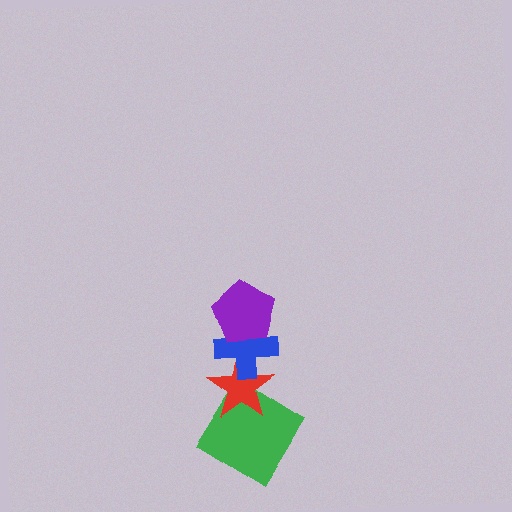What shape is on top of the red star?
The blue cross is on top of the red star.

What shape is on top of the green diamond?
The red star is on top of the green diamond.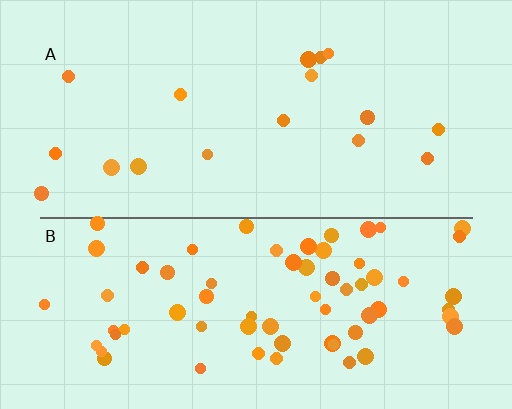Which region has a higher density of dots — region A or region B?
B (the bottom).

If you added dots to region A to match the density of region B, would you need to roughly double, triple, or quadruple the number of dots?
Approximately quadruple.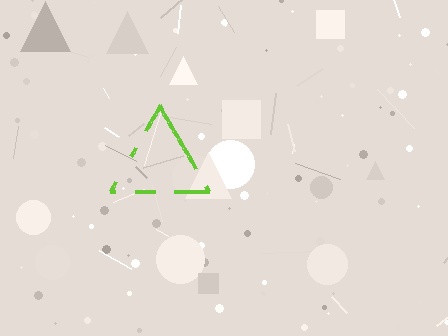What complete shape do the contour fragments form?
The contour fragments form a triangle.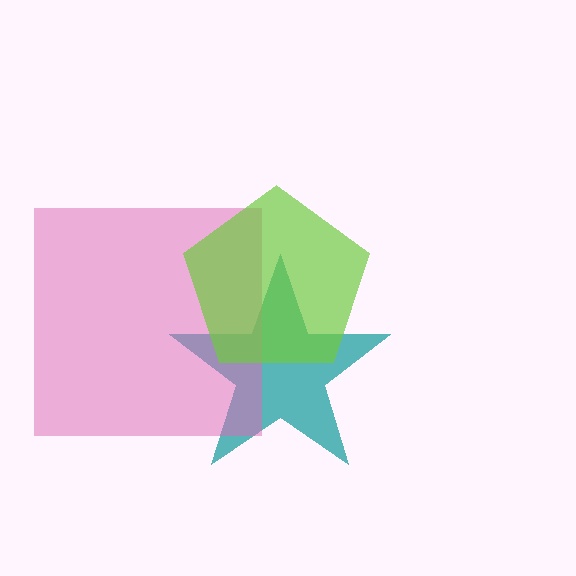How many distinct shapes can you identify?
There are 3 distinct shapes: a teal star, a pink square, a lime pentagon.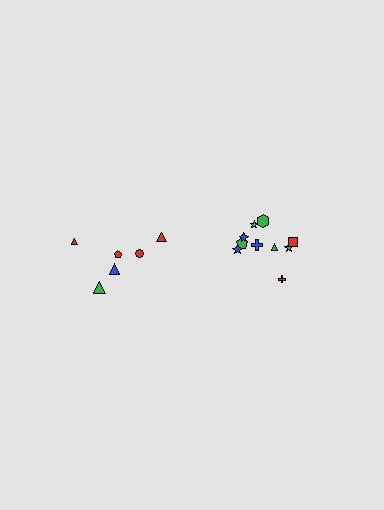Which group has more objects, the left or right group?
The right group.